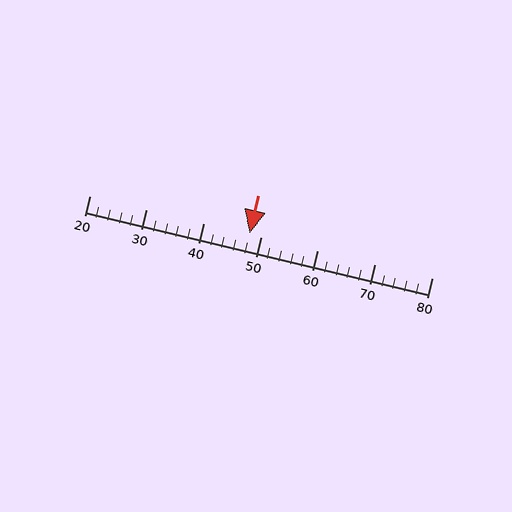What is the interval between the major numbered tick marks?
The major tick marks are spaced 10 units apart.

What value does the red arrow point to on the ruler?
The red arrow points to approximately 48.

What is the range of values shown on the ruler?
The ruler shows values from 20 to 80.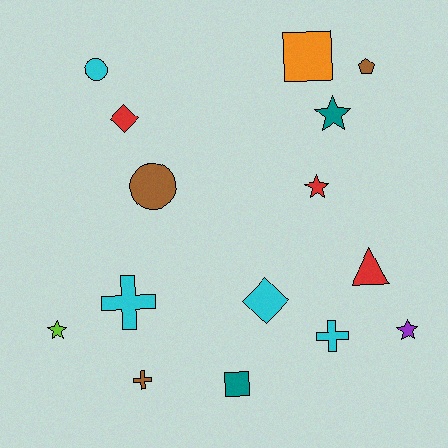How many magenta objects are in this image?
There are no magenta objects.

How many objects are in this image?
There are 15 objects.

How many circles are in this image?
There are 2 circles.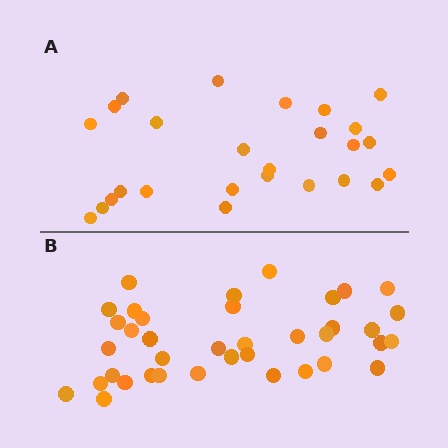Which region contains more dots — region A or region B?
Region B (the bottom region) has more dots.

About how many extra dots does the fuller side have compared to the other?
Region B has roughly 12 or so more dots than region A.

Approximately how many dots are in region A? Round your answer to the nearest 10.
About 30 dots. (The exact count is 26, which rounds to 30.)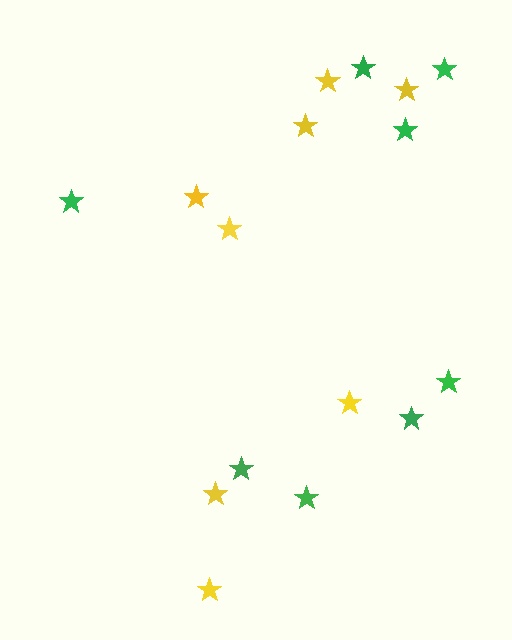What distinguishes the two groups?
There are 2 groups: one group of green stars (8) and one group of yellow stars (8).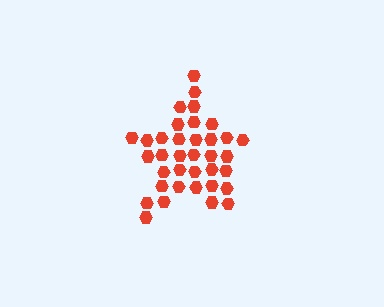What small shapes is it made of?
It is made of small hexagons.